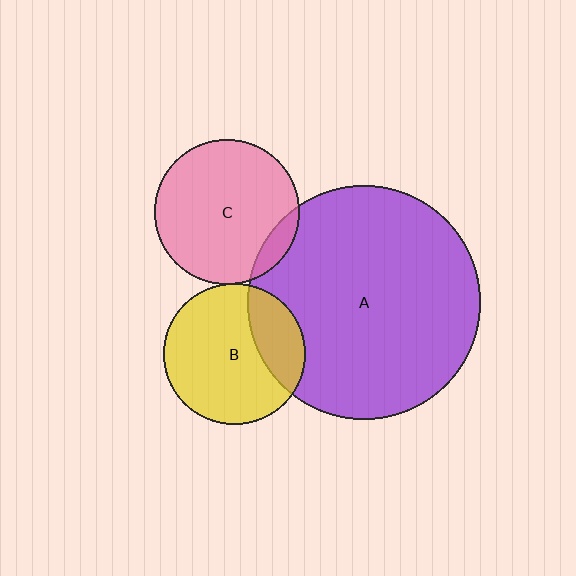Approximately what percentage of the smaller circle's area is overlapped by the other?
Approximately 10%.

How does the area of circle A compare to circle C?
Approximately 2.6 times.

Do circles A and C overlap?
Yes.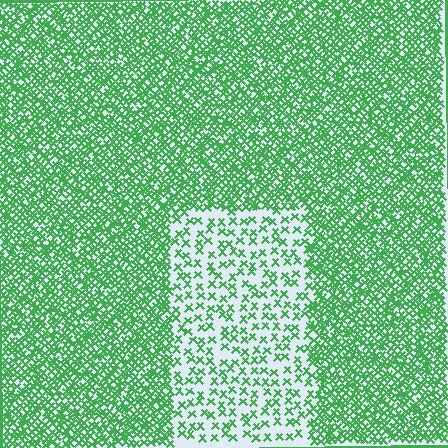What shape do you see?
I see a rectangle.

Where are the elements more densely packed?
The elements are more densely packed outside the rectangle boundary.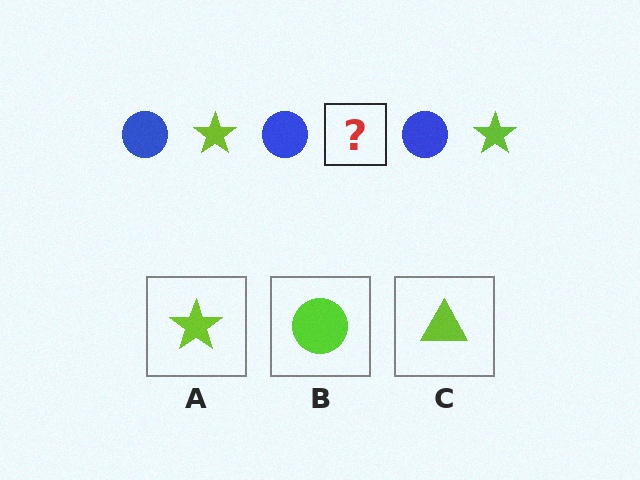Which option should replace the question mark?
Option A.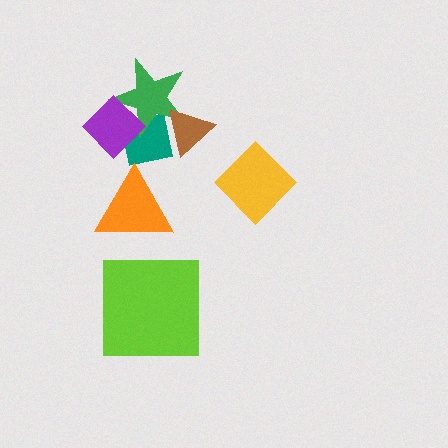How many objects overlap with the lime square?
0 objects overlap with the lime square.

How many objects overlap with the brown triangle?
2 objects overlap with the brown triangle.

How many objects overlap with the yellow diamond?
0 objects overlap with the yellow diamond.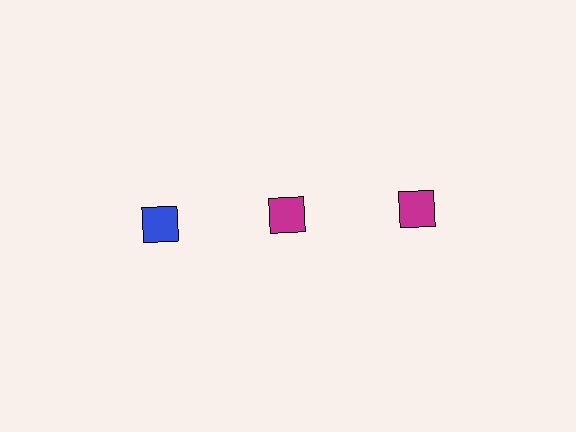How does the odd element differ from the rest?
It has a different color: blue instead of magenta.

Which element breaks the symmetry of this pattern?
The blue square in the top row, leftmost column breaks the symmetry. All other shapes are magenta squares.